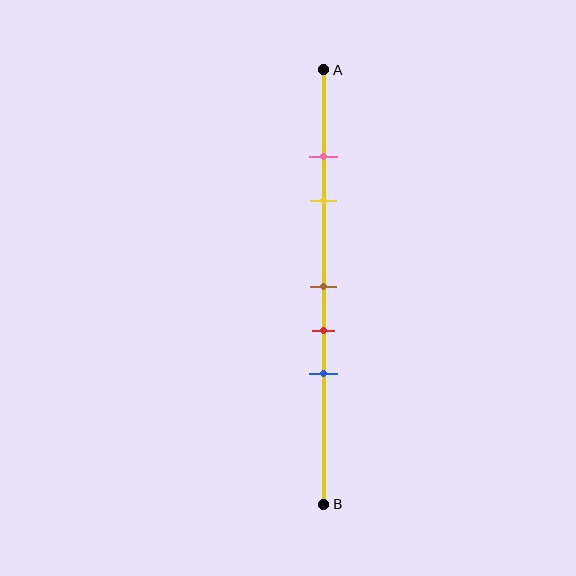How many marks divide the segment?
There are 5 marks dividing the segment.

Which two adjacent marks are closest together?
The pink and yellow marks are the closest adjacent pair.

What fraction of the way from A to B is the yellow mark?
The yellow mark is approximately 30% (0.3) of the way from A to B.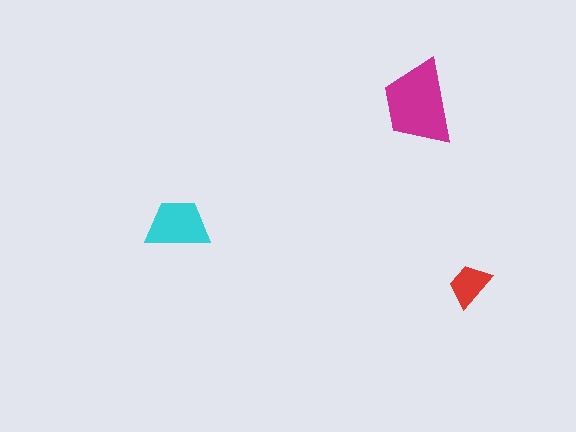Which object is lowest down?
The red trapezoid is bottommost.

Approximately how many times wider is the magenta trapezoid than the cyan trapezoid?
About 1.5 times wider.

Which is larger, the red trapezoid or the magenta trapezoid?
The magenta one.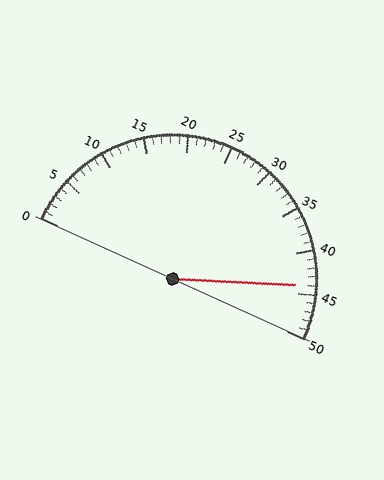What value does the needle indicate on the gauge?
The needle indicates approximately 44.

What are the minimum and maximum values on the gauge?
The gauge ranges from 0 to 50.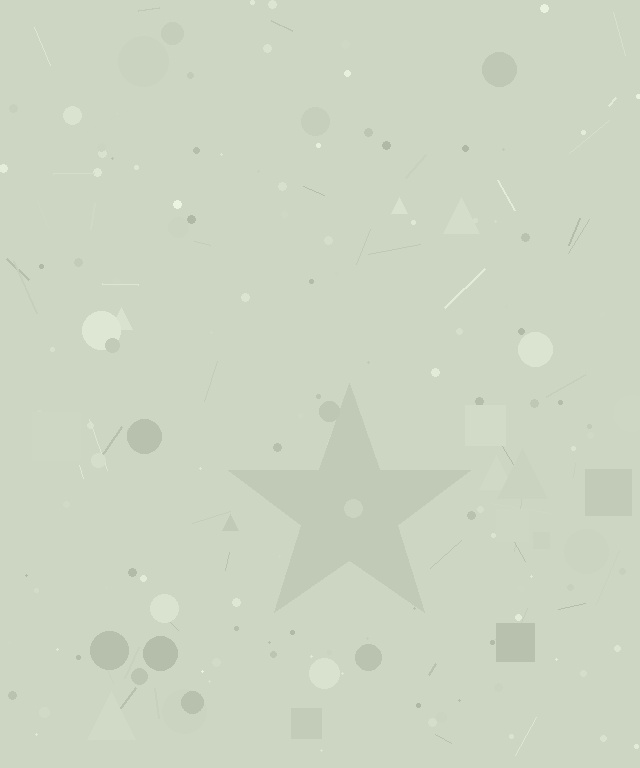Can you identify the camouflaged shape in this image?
The camouflaged shape is a star.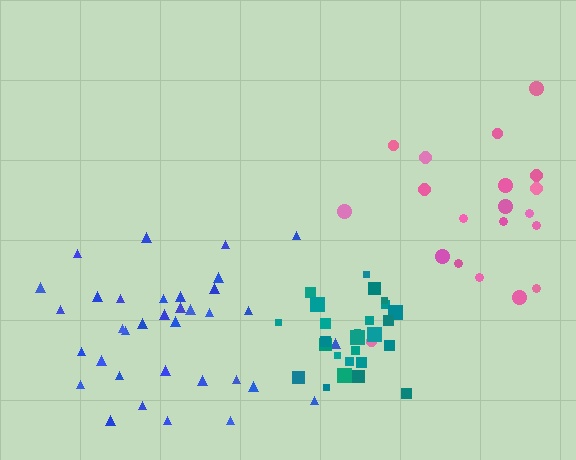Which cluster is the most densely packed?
Teal.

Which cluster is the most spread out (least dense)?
Pink.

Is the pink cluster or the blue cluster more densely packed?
Blue.